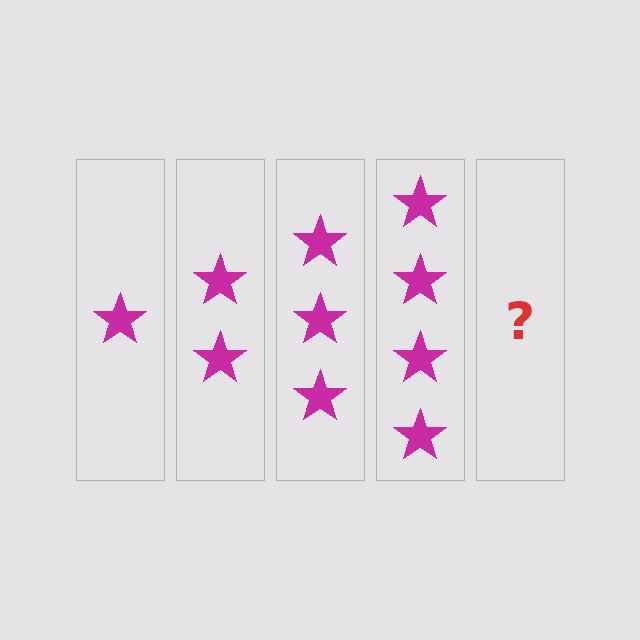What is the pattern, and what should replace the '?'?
The pattern is that each step adds one more star. The '?' should be 5 stars.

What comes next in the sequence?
The next element should be 5 stars.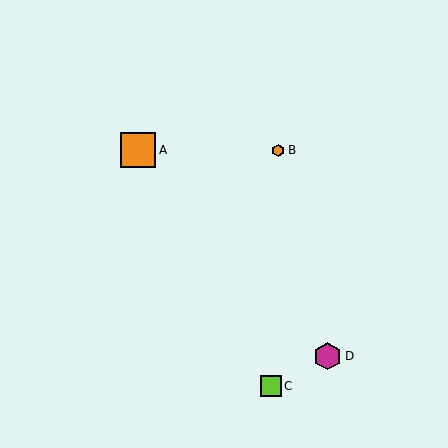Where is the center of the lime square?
The center of the lime square is at (271, 386).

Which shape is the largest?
The orange square (labeled A) is the largest.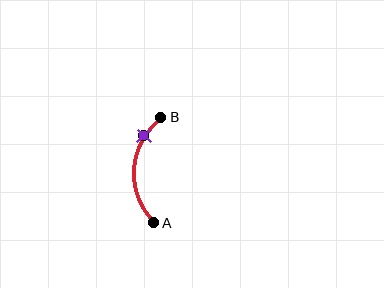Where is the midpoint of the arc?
The arc midpoint is the point on the curve farthest from the straight line joining A and B. It sits to the left of that line.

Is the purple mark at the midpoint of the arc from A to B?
No. The purple mark lies on the arc but is closer to endpoint B. The arc midpoint would be at the point on the curve equidistant along the arc from both A and B.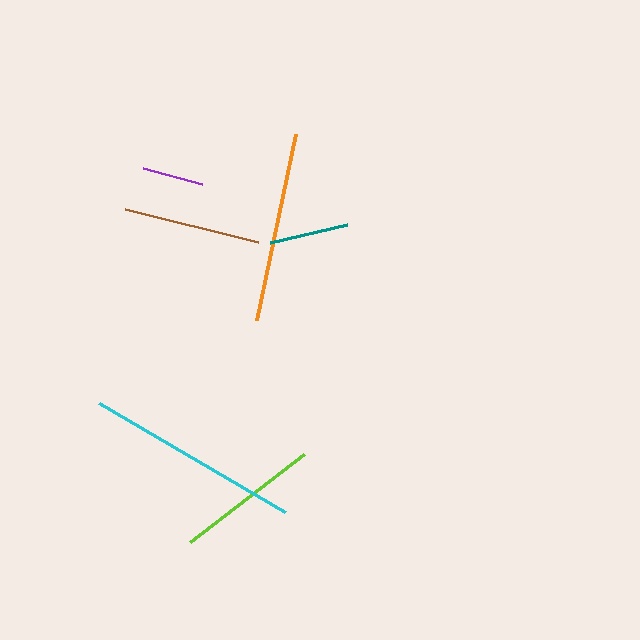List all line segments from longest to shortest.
From longest to shortest: cyan, orange, lime, brown, teal, purple.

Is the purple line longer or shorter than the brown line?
The brown line is longer than the purple line.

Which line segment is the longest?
The cyan line is the longest at approximately 216 pixels.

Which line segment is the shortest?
The purple line is the shortest at approximately 61 pixels.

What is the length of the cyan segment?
The cyan segment is approximately 216 pixels long.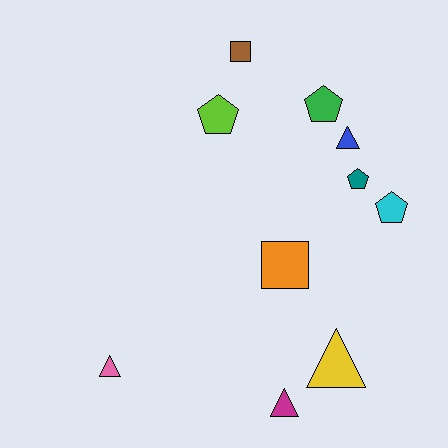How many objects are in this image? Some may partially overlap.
There are 10 objects.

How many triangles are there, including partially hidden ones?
There are 4 triangles.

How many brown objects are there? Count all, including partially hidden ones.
There is 1 brown object.